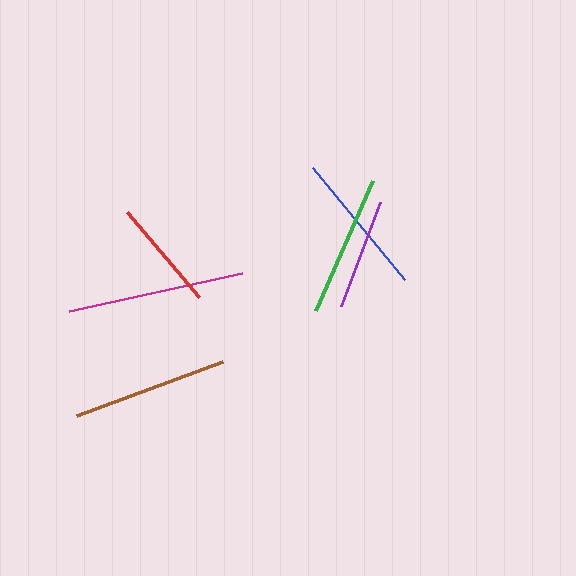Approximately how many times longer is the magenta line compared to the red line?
The magenta line is approximately 1.6 times the length of the red line.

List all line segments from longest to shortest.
From longest to shortest: magenta, brown, blue, green, red, purple.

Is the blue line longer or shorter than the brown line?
The brown line is longer than the blue line.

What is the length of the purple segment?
The purple segment is approximately 111 pixels long.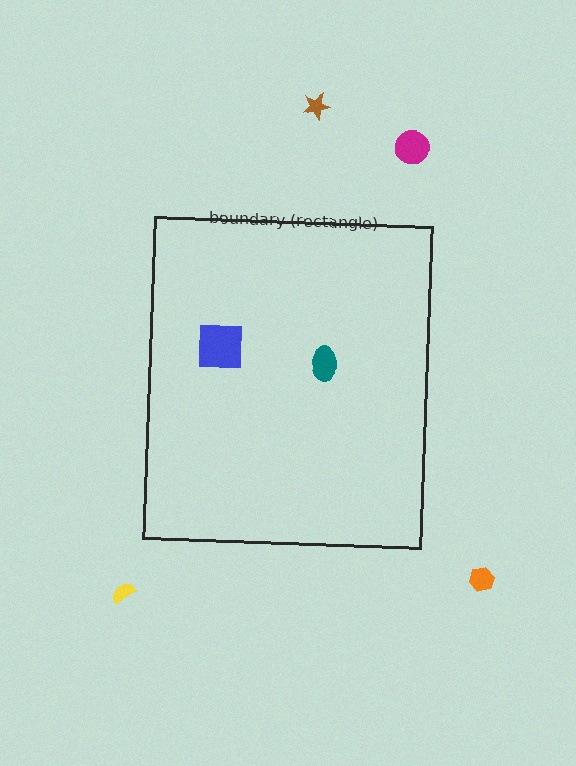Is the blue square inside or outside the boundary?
Inside.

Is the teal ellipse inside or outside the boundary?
Inside.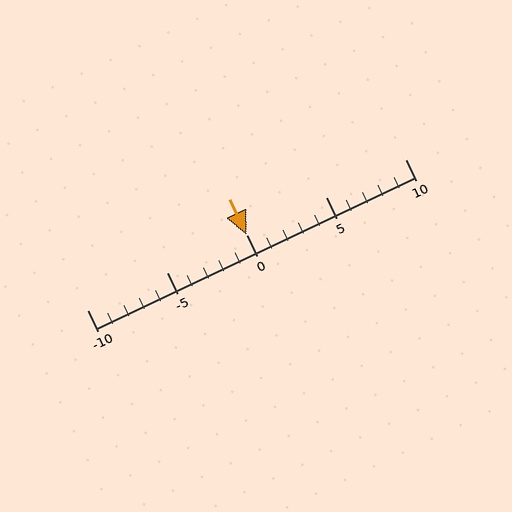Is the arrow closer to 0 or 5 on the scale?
The arrow is closer to 0.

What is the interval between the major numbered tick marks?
The major tick marks are spaced 5 units apart.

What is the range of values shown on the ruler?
The ruler shows values from -10 to 10.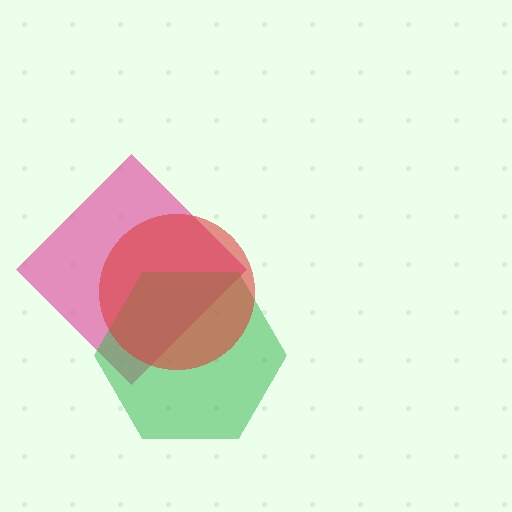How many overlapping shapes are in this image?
There are 3 overlapping shapes in the image.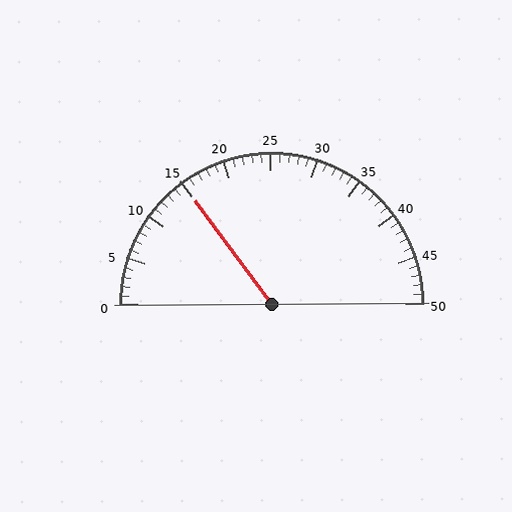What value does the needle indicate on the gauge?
The needle indicates approximately 15.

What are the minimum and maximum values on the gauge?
The gauge ranges from 0 to 50.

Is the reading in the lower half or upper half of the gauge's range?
The reading is in the lower half of the range (0 to 50).